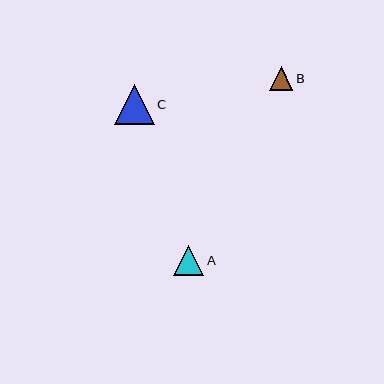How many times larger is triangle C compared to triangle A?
Triangle C is approximately 1.3 times the size of triangle A.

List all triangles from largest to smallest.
From largest to smallest: C, A, B.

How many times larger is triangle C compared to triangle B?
Triangle C is approximately 1.7 times the size of triangle B.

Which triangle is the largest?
Triangle C is the largest with a size of approximately 40 pixels.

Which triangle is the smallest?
Triangle B is the smallest with a size of approximately 24 pixels.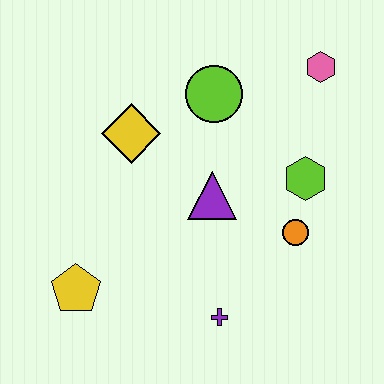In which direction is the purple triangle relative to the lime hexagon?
The purple triangle is to the left of the lime hexagon.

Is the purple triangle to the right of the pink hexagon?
No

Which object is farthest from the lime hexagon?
The yellow pentagon is farthest from the lime hexagon.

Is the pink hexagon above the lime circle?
Yes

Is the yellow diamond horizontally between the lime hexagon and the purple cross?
No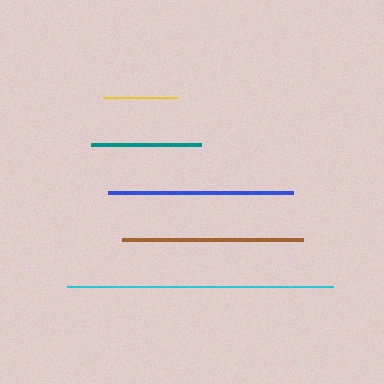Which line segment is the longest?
The cyan line is the longest at approximately 266 pixels.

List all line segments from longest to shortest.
From longest to shortest: cyan, blue, brown, teal, yellow.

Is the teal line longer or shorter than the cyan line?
The cyan line is longer than the teal line.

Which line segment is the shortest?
The yellow line is the shortest at approximately 75 pixels.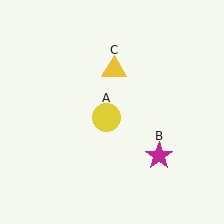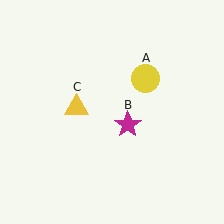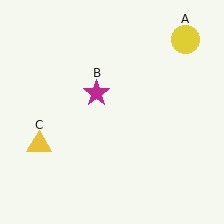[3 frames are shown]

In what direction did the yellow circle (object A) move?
The yellow circle (object A) moved up and to the right.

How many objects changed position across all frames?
3 objects changed position: yellow circle (object A), magenta star (object B), yellow triangle (object C).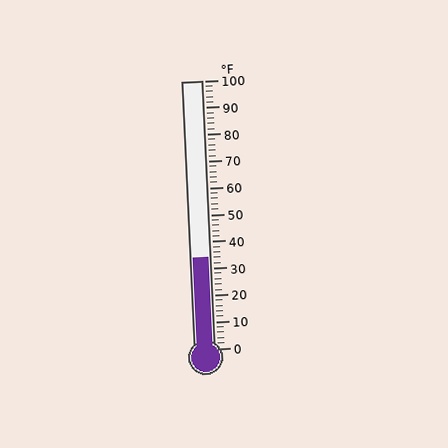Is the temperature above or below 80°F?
The temperature is below 80°F.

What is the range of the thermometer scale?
The thermometer scale ranges from 0°F to 100°F.